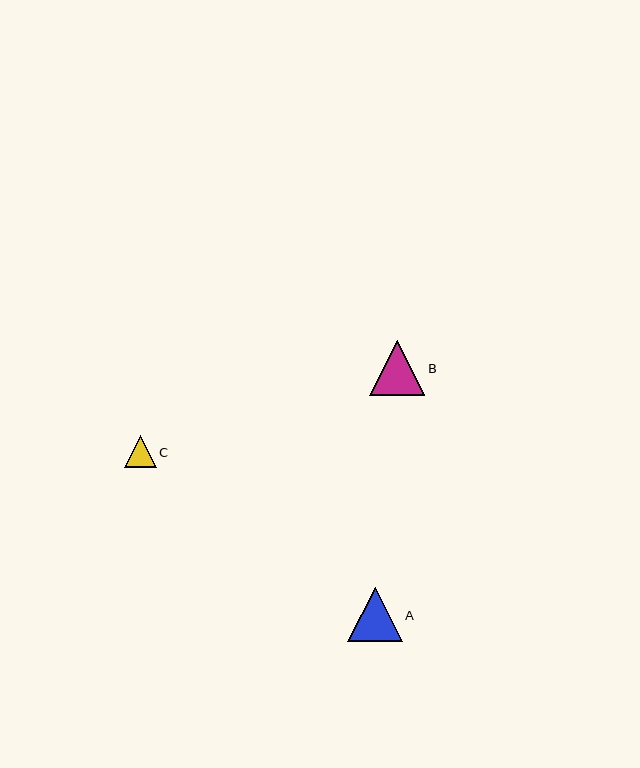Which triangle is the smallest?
Triangle C is the smallest with a size of approximately 31 pixels.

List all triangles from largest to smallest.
From largest to smallest: B, A, C.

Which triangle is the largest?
Triangle B is the largest with a size of approximately 55 pixels.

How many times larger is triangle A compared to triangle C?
Triangle A is approximately 1.7 times the size of triangle C.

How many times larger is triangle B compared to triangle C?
Triangle B is approximately 1.8 times the size of triangle C.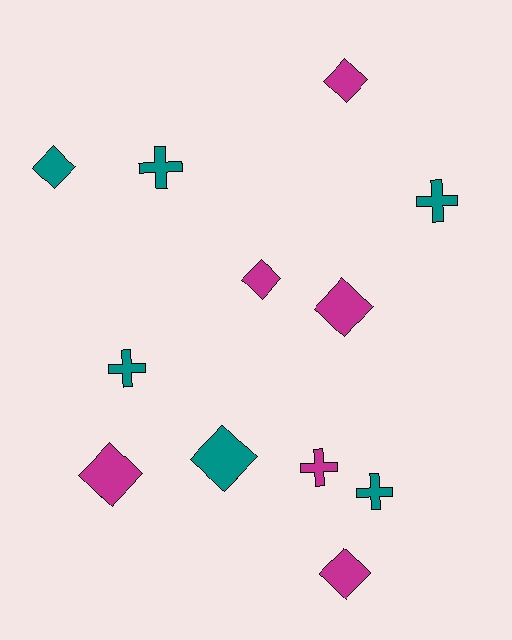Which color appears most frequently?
Teal, with 6 objects.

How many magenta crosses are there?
There is 1 magenta cross.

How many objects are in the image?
There are 12 objects.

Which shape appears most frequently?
Diamond, with 7 objects.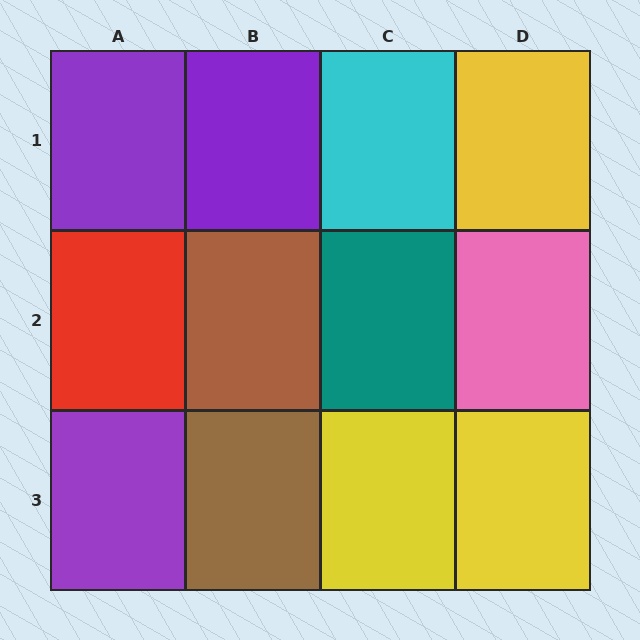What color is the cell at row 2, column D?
Pink.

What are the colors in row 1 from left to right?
Purple, purple, cyan, yellow.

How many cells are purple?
3 cells are purple.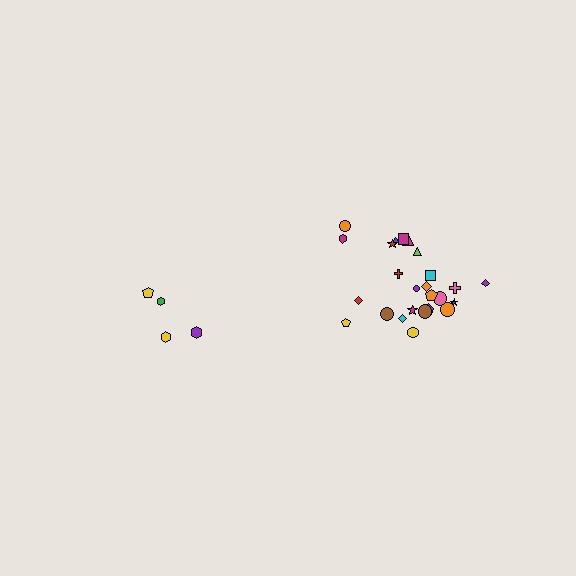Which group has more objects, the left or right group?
The right group.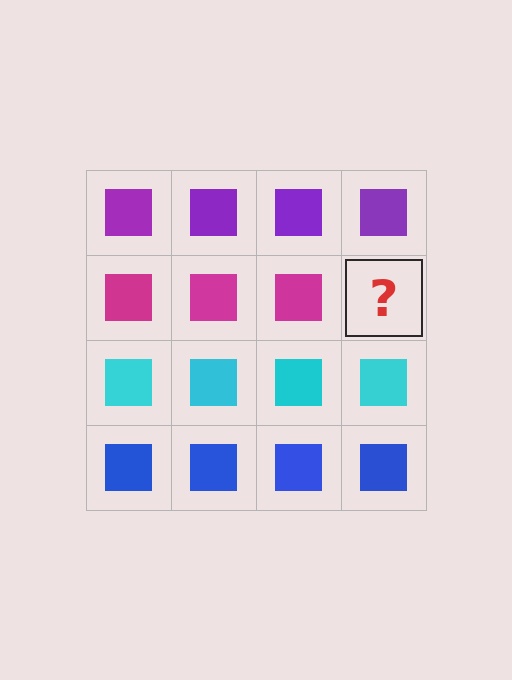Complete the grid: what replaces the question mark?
The question mark should be replaced with a magenta square.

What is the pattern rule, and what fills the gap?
The rule is that each row has a consistent color. The gap should be filled with a magenta square.